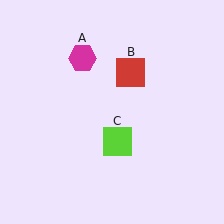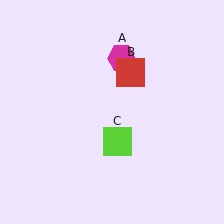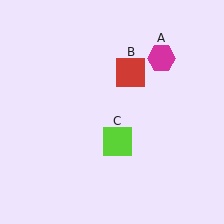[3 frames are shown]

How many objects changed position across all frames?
1 object changed position: magenta hexagon (object A).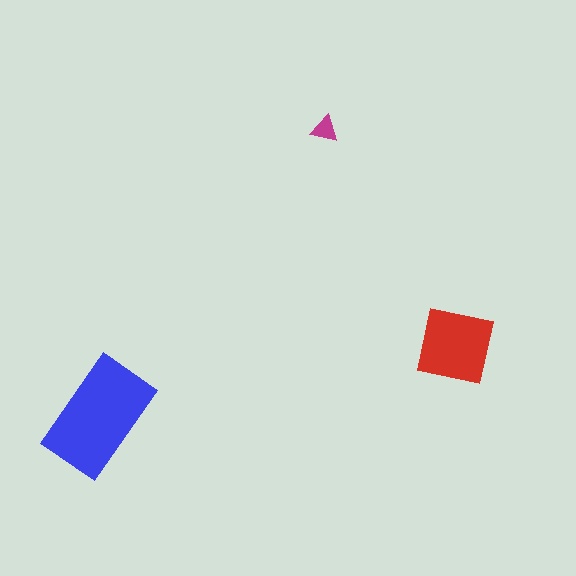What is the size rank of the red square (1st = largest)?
2nd.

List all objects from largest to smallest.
The blue rectangle, the red square, the magenta triangle.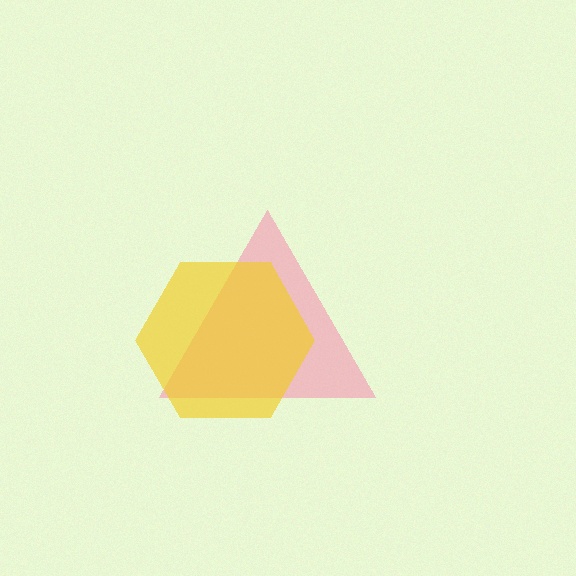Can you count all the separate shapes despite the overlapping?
Yes, there are 2 separate shapes.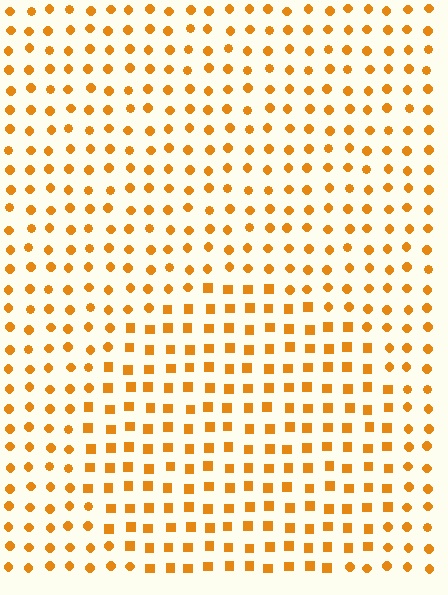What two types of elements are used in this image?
The image uses squares inside the circle region and circles outside it.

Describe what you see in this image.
The image is filled with small orange elements arranged in a uniform grid. A circle-shaped region contains squares, while the surrounding area contains circles. The boundary is defined purely by the change in element shape.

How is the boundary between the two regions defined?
The boundary is defined by a change in element shape: squares inside vs. circles outside. All elements share the same color and spacing.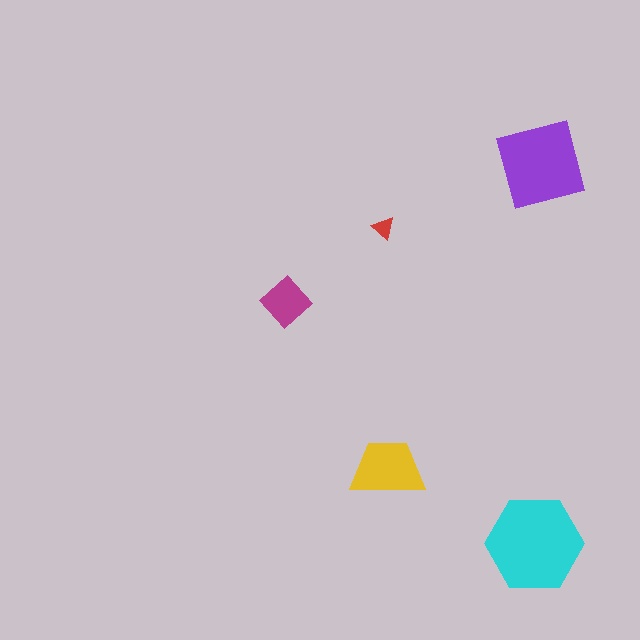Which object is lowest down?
The cyan hexagon is bottommost.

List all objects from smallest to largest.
The red triangle, the magenta diamond, the yellow trapezoid, the purple square, the cyan hexagon.